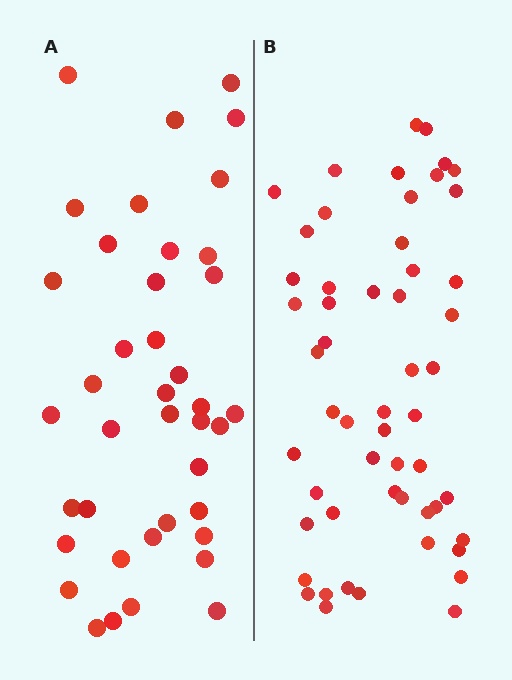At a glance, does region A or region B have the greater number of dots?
Region B (the right region) has more dots.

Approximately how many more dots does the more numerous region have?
Region B has approximately 15 more dots than region A.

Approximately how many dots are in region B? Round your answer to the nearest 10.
About 50 dots. (The exact count is 54, which rounds to 50.)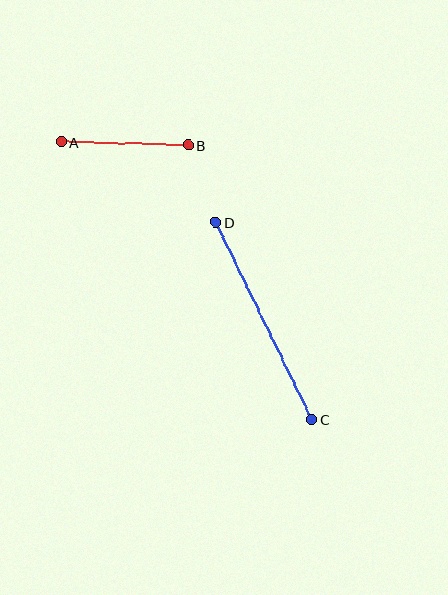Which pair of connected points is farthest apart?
Points C and D are farthest apart.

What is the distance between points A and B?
The distance is approximately 127 pixels.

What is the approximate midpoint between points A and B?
The midpoint is at approximately (125, 144) pixels.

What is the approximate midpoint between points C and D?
The midpoint is at approximately (264, 321) pixels.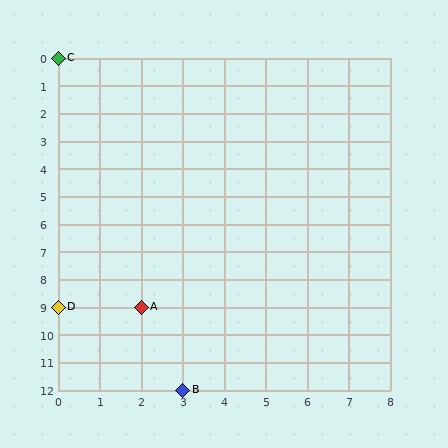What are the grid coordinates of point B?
Point B is at grid coordinates (3, 12).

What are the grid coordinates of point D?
Point D is at grid coordinates (0, 9).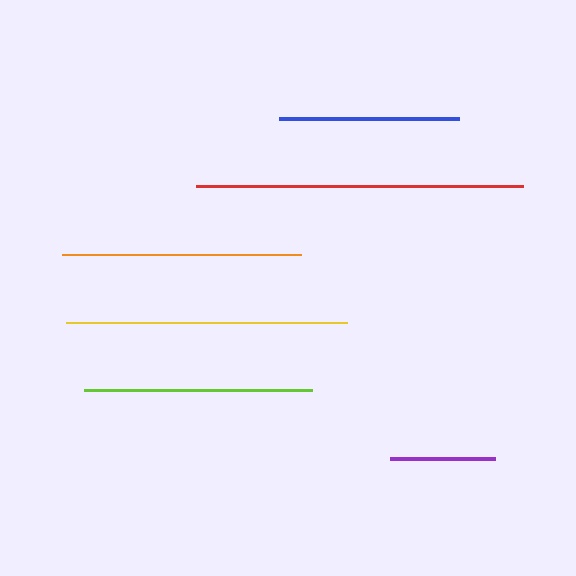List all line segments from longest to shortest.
From longest to shortest: red, yellow, orange, lime, blue, purple.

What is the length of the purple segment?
The purple segment is approximately 105 pixels long.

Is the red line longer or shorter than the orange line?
The red line is longer than the orange line.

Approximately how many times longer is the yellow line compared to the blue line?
The yellow line is approximately 1.6 times the length of the blue line.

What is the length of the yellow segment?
The yellow segment is approximately 281 pixels long.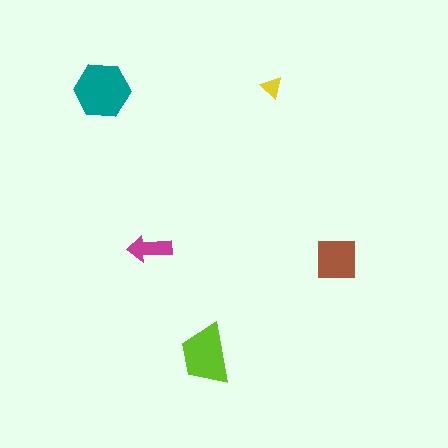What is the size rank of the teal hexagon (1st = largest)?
1st.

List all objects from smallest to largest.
The yellow triangle, the magenta arrow, the brown square, the lime trapezoid, the teal hexagon.